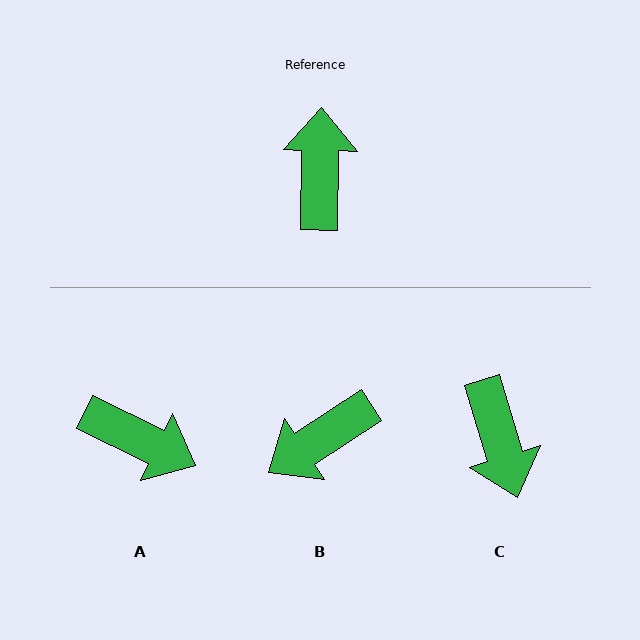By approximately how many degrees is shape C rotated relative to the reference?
Approximately 162 degrees clockwise.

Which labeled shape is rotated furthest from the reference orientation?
C, about 162 degrees away.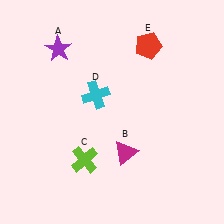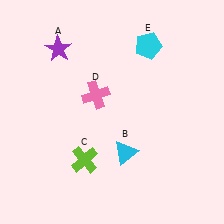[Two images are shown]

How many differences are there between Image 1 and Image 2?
There are 3 differences between the two images.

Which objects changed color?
B changed from magenta to cyan. D changed from cyan to pink. E changed from red to cyan.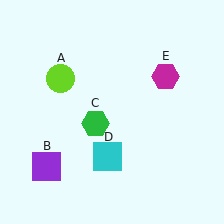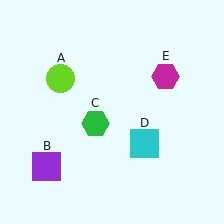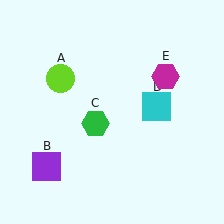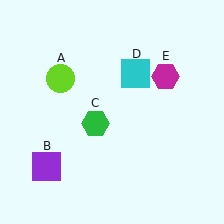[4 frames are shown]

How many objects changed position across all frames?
1 object changed position: cyan square (object D).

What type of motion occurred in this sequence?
The cyan square (object D) rotated counterclockwise around the center of the scene.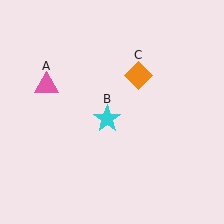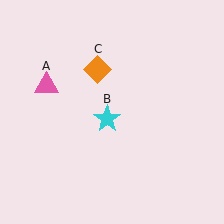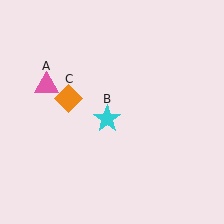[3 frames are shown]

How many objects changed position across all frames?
1 object changed position: orange diamond (object C).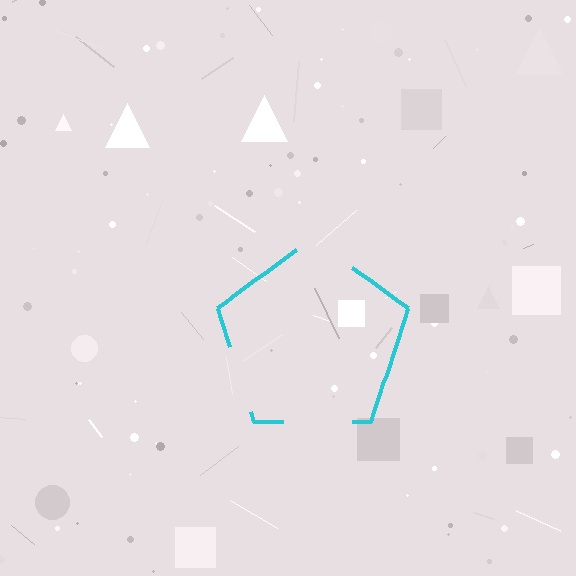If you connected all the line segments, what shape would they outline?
They would outline a pentagon.